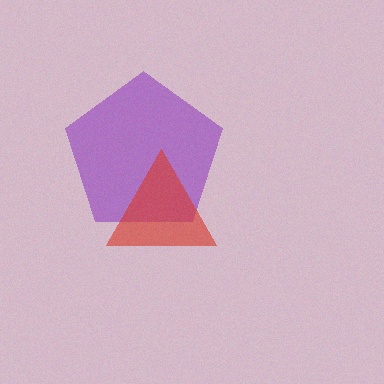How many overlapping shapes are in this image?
There are 2 overlapping shapes in the image.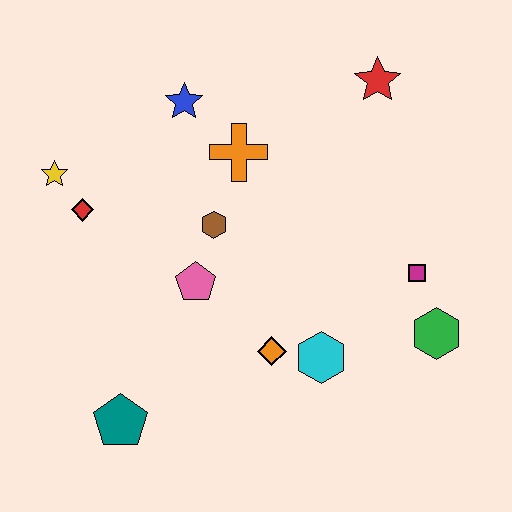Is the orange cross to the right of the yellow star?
Yes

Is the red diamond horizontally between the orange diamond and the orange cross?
No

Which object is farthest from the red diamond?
The green hexagon is farthest from the red diamond.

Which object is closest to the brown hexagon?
The pink pentagon is closest to the brown hexagon.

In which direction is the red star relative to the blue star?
The red star is to the right of the blue star.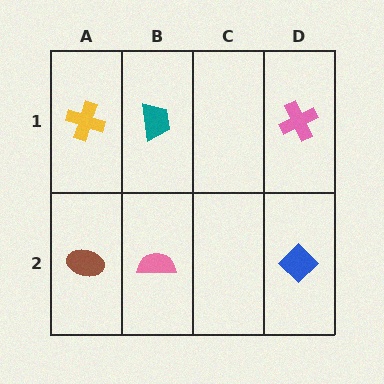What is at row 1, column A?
A yellow cross.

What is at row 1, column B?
A teal trapezoid.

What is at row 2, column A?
A brown ellipse.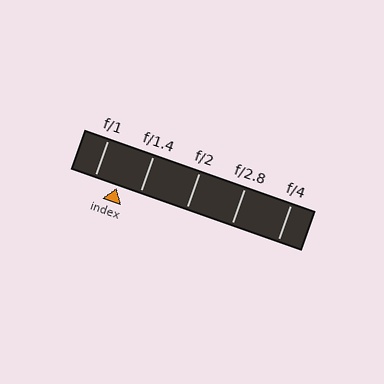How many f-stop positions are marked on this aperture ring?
There are 5 f-stop positions marked.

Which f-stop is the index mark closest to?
The index mark is closest to f/1.4.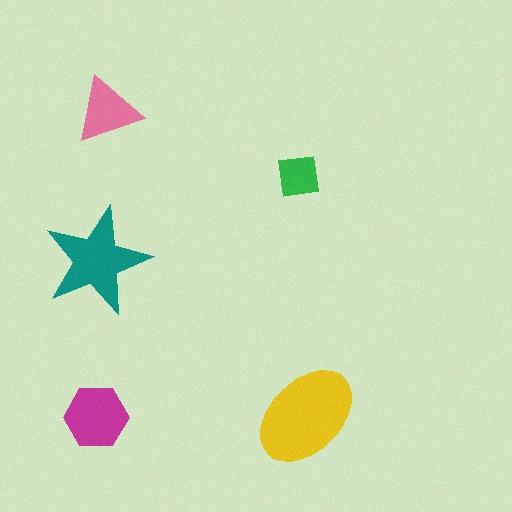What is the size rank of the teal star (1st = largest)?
2nd.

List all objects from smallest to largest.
The green square, the pink triangle, the magenta hexagon, the teal star, the yellow ellipse.